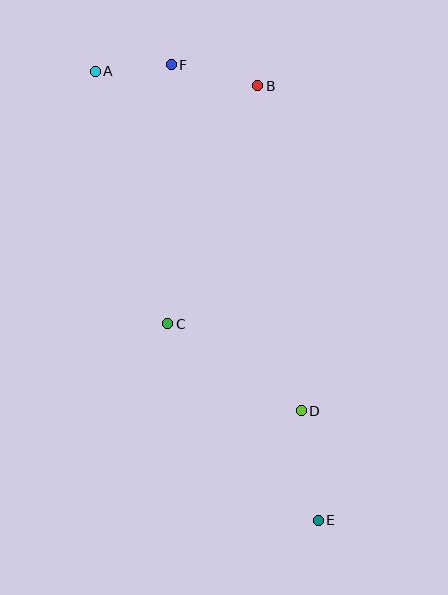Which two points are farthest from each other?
Points A and E are farthest from each other.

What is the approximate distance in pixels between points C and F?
The distance between C and F is approximately 259 pixels.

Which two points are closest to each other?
Points A and F are closest to each other.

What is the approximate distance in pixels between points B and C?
The distance between B and C is approximately 255 pixels.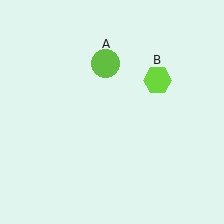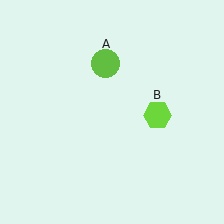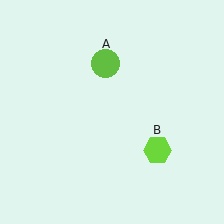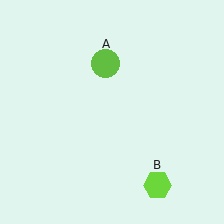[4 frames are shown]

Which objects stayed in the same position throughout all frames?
Lime circle (object A) remained stationary.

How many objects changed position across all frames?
1 object changed position: lime hexagon (object B).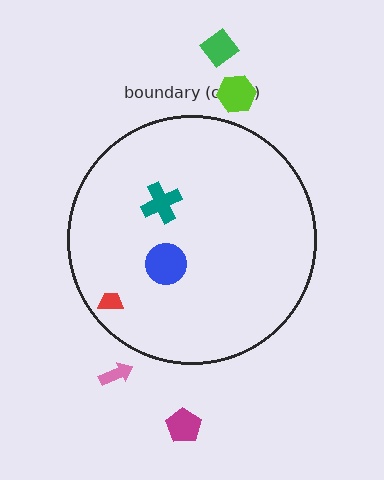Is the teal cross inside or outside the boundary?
Inside.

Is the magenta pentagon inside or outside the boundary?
Outside.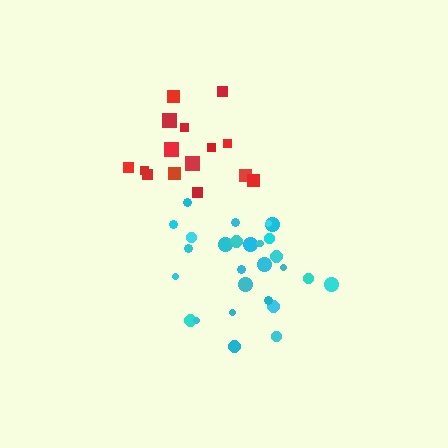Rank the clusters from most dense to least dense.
cyan, red.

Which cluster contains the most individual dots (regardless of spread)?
Cyan (28).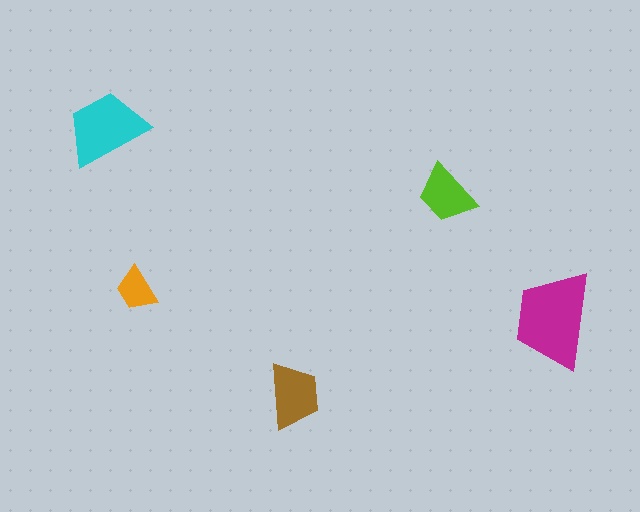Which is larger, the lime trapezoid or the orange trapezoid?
The lime one.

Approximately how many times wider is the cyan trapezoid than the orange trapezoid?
About 2 times wider.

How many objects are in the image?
There are 5 objects in the image.